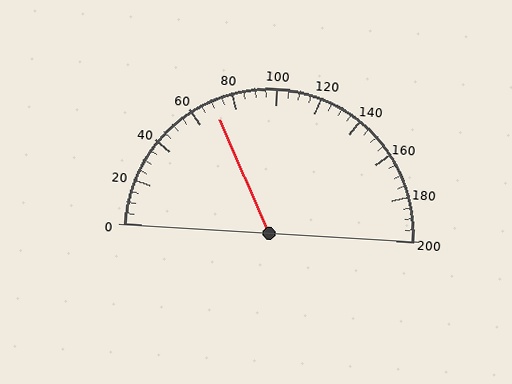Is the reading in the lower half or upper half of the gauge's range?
The reading is in the lower half of the range (0 to 200).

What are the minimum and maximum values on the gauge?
The gauge ranges from 0 to 200.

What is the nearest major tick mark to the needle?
The nearest major tick mark is 80.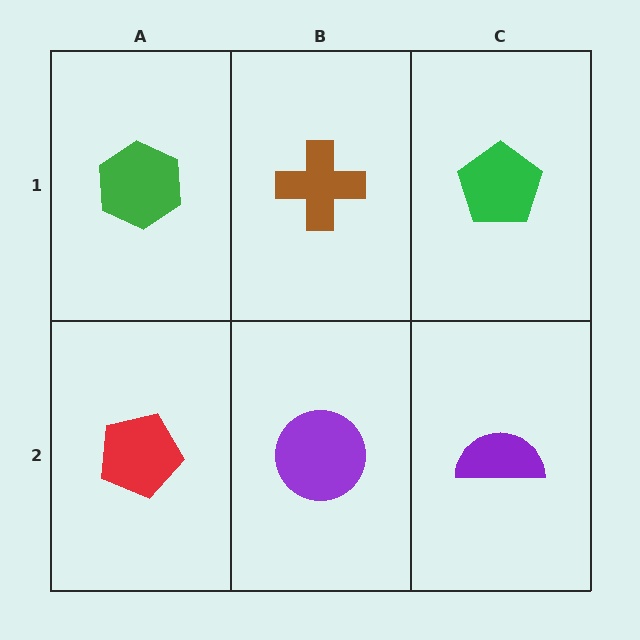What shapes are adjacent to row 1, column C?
A purple semicircle (row 2, column C), a brown cross (row 1, column B).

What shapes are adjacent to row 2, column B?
A brown cross (row 1, column B), a red pentagon (row 2, column A), a purple semicircle (row 2, column C).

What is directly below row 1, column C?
A purple semicircle.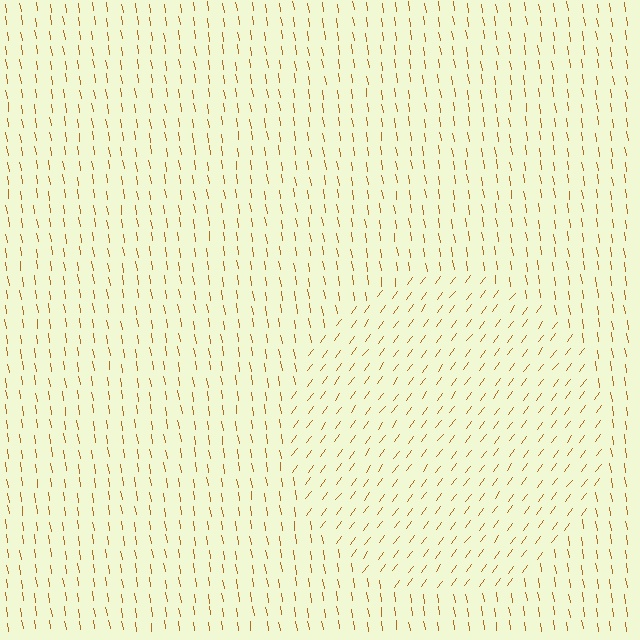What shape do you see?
I see a circle.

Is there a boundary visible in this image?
Yes, there is a texture boundary formed by a change in line orientation.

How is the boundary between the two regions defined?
The boundary is defined purely by a change in line orientation (approximately 45 degrees difference). All lines are the same color and thickness.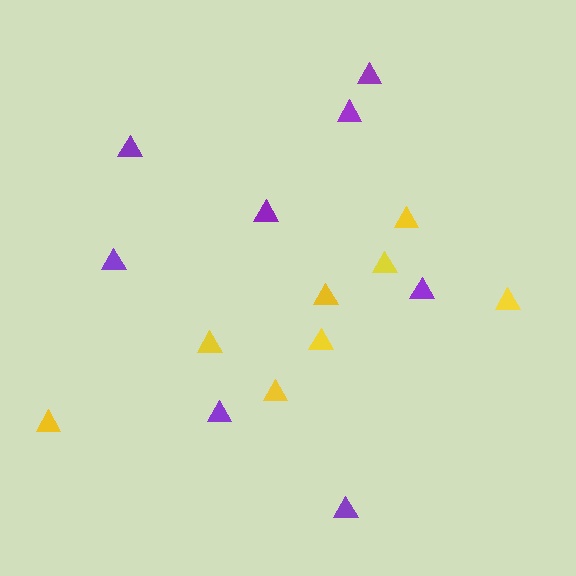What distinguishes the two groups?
There are 2 groups: one group of yellow triangles (8) and one group of purple triangles (8).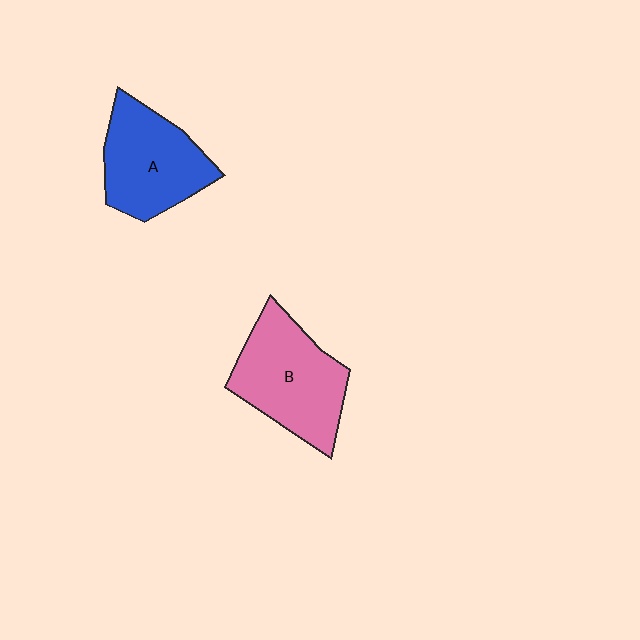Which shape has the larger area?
Shape B (pink).